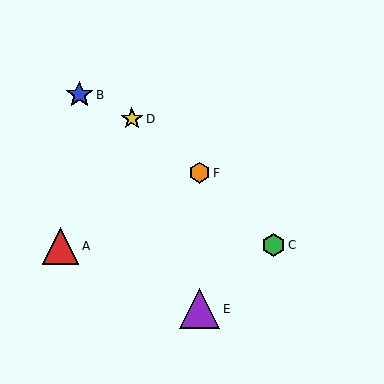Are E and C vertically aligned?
No, E is at x≈200 and C is at x≈273.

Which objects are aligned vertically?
Objects E, F are aligned vertically.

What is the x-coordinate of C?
Object C is at x≈273.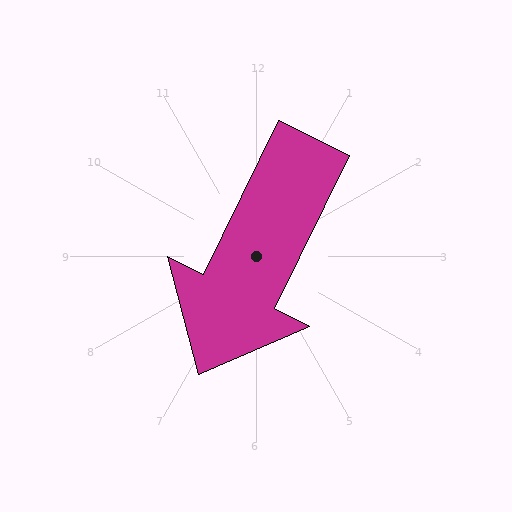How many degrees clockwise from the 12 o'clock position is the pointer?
Approximately 206 degrees.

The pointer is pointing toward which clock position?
Roughly 7 o'clock.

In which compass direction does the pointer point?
Southwest.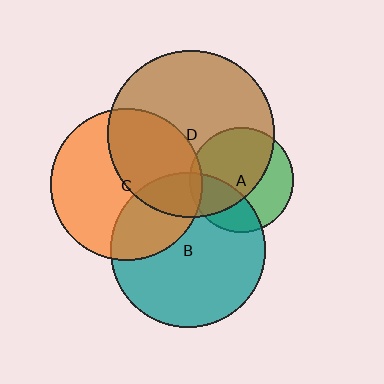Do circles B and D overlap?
Yes.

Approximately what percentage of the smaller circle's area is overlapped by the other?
Approximately 20%.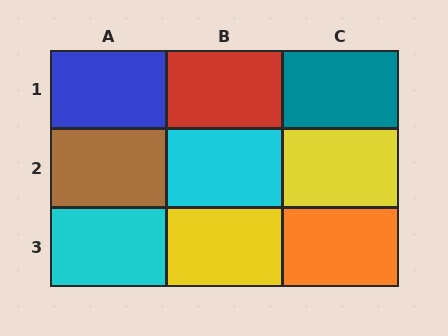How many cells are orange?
1 cell is orange.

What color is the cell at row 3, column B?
Yellow.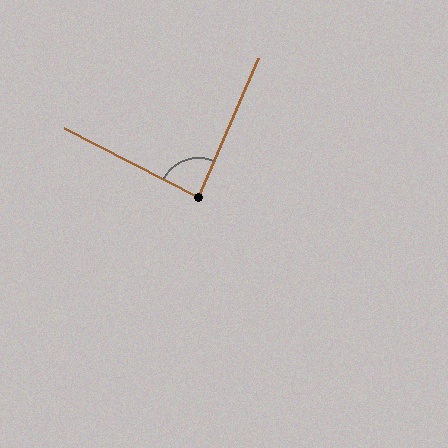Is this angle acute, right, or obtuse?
It is approximately a right angle.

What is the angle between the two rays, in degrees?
Approximately 86 degrees.